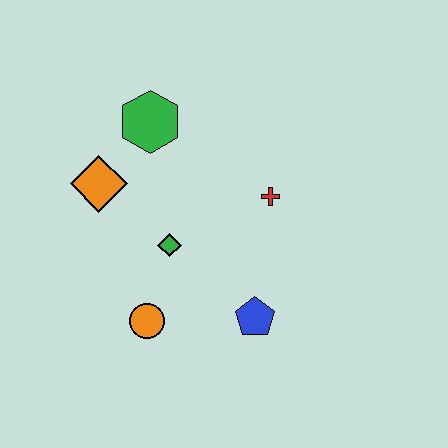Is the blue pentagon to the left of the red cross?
Yes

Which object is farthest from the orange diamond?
The blue pentagon is farthest from the orange diamond.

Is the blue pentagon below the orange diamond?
Yes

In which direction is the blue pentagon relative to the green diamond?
The blue pentagon is to the right of the green diamond.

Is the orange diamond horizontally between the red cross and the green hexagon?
No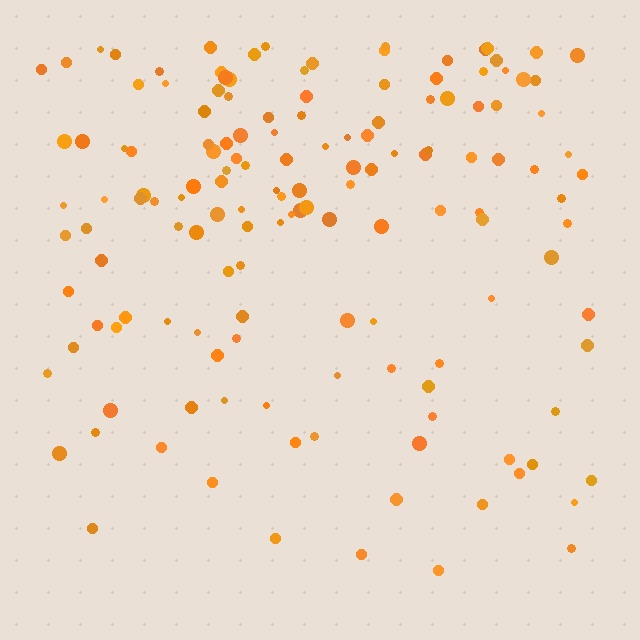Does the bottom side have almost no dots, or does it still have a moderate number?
Still a moderate number, just noticeably fewer than the top.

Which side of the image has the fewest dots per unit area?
The bottom.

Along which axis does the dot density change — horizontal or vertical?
Vertical.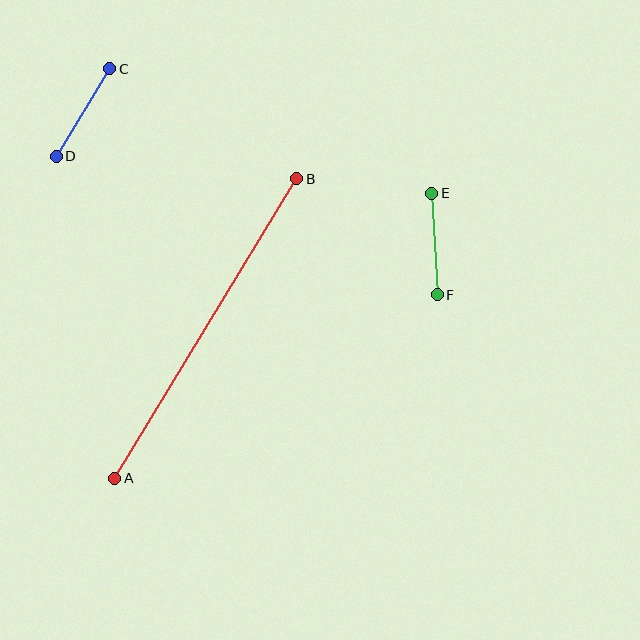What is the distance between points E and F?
The distance is approximately 102 pixels.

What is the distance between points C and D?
The distance is approximately 103 pixels.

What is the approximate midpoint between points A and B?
The midpoint is at approximately (206, 328) pixels.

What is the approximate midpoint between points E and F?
The midpoint is at approximately (434, 244) pixels.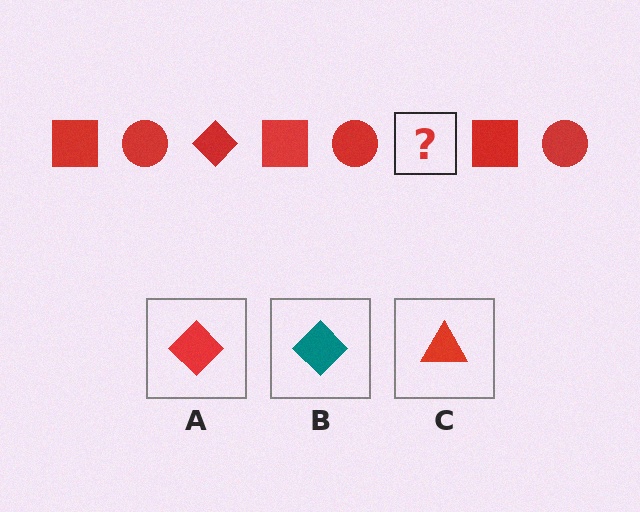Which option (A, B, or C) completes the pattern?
A.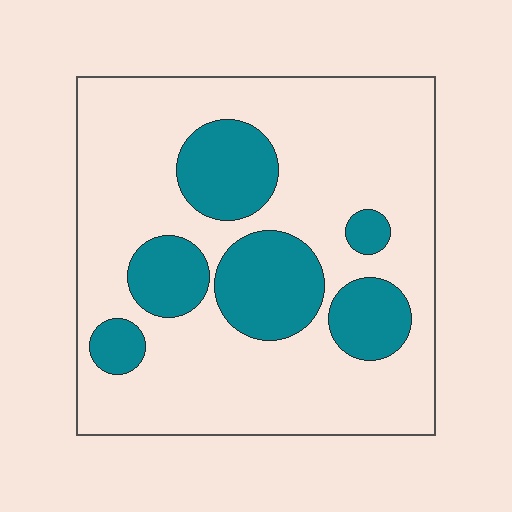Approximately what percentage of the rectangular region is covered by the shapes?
Approximately 25%.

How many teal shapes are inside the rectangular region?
6.